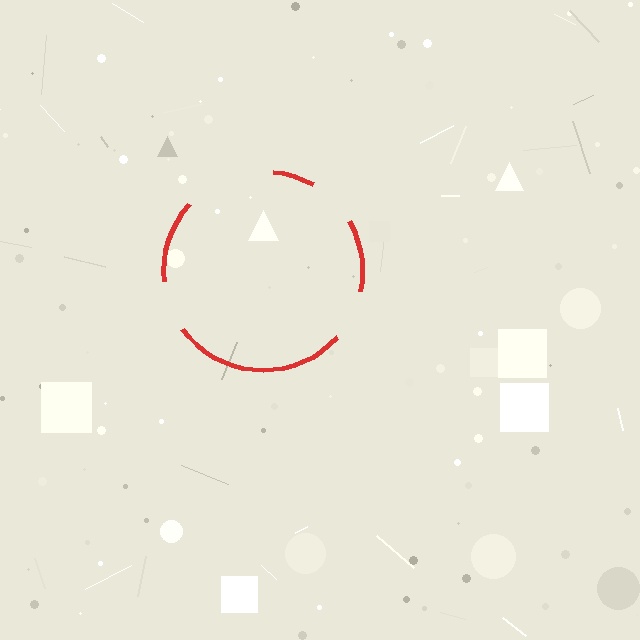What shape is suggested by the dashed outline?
The dashed outline suggests a circle.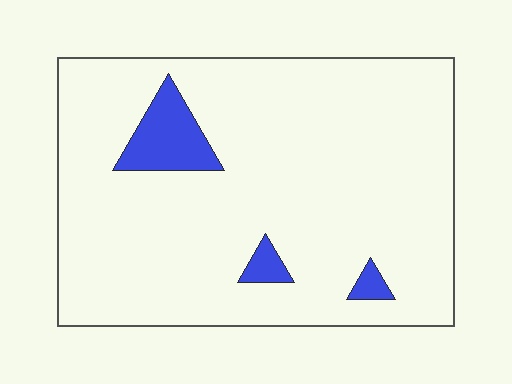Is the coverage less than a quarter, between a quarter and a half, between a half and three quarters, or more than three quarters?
Less than a quarter.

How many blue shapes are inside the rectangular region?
3.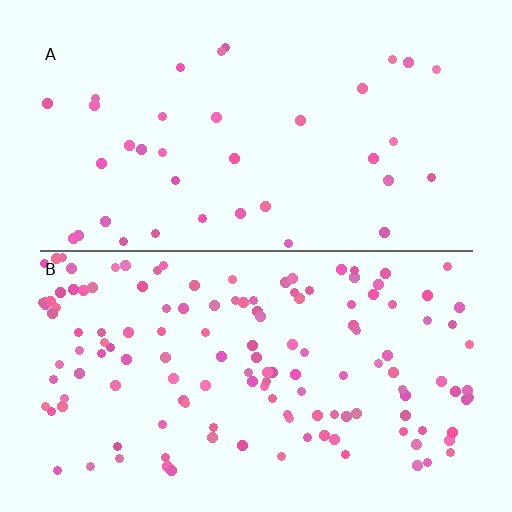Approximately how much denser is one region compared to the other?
Approximately 3.7× — region B over region A.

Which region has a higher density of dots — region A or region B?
B (the bottom).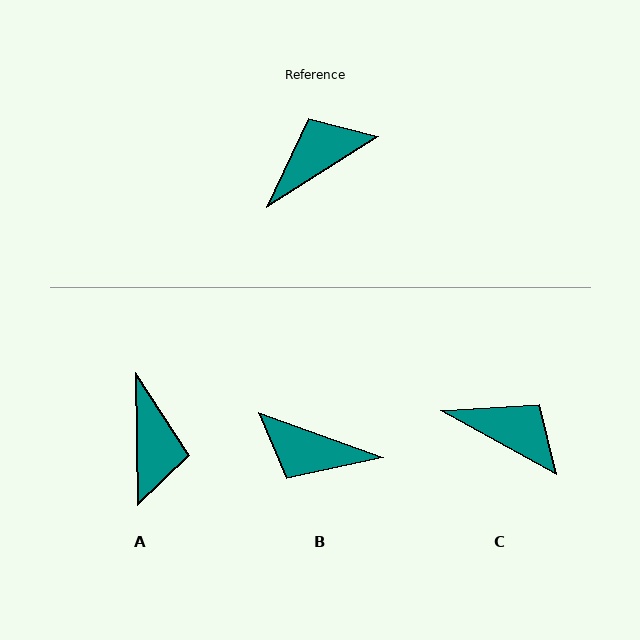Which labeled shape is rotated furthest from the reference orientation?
B, about 128 degrees away.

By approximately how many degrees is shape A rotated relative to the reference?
Approximately 122 degrees clockwise.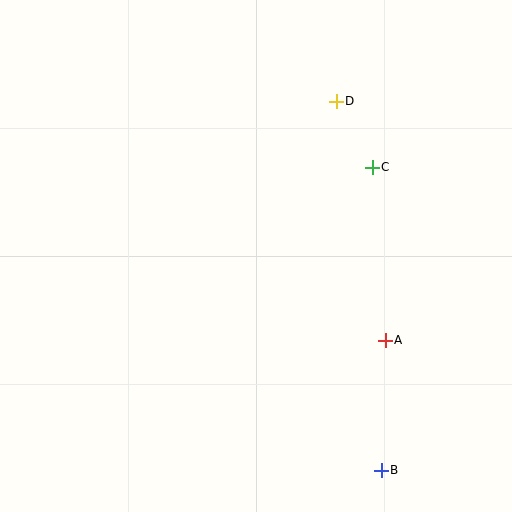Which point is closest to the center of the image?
Point C at (372, 167) is closest to the center.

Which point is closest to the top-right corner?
Point D is closest to the top-right corner.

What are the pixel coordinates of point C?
Point C is at (372, 167).